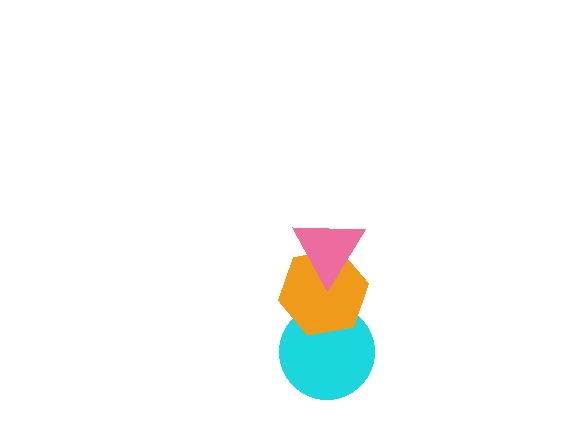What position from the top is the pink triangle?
The pink triangle is 1st from the top.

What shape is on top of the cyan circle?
The orange hexagon is on top of the cyan circle.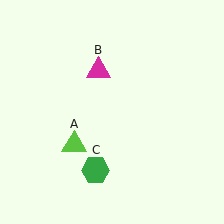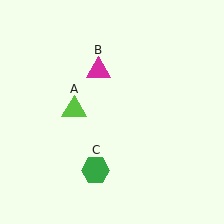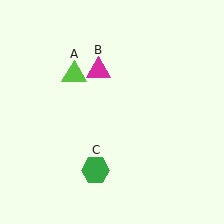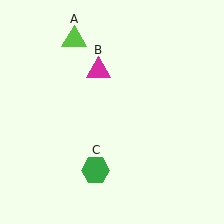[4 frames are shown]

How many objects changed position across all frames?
1 object changed position: lime triangle (object A).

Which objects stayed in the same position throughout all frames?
Magenta triangle (object B) and green hexagon (object C) remained stationary.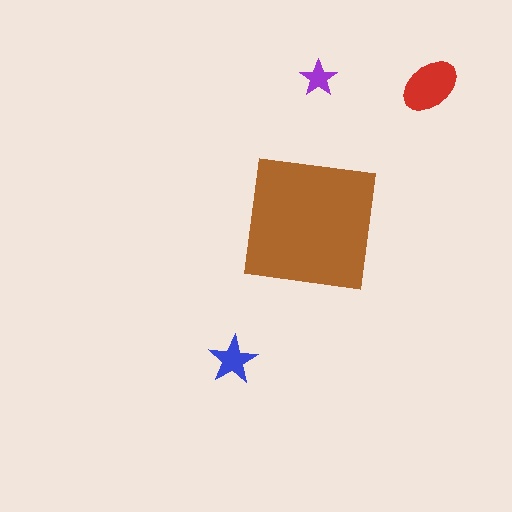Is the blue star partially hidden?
No, the blue star is fully visible.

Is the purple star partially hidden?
No, the purple star is fully visible.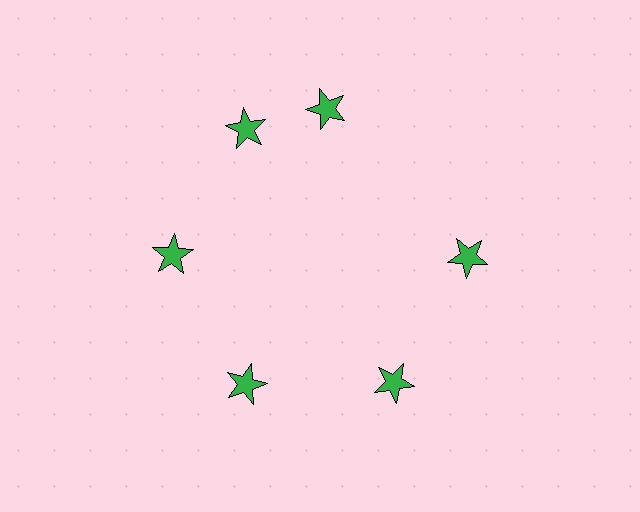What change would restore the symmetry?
The symmetry would be restored by rotating it back into even spacing with its neighbors so that all 6 stars sit at equal angles and equal distance from the center.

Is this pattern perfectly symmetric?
No. The 6 green stars are arranged in a ring, but one element near the 1 o'clock position is rotated out of alignment along the ring, breaking the 6-fold rotational symmetry.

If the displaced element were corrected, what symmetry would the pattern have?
It would have 6-fold rotational symmetry — the pattern would map onto itself every 60 degrees.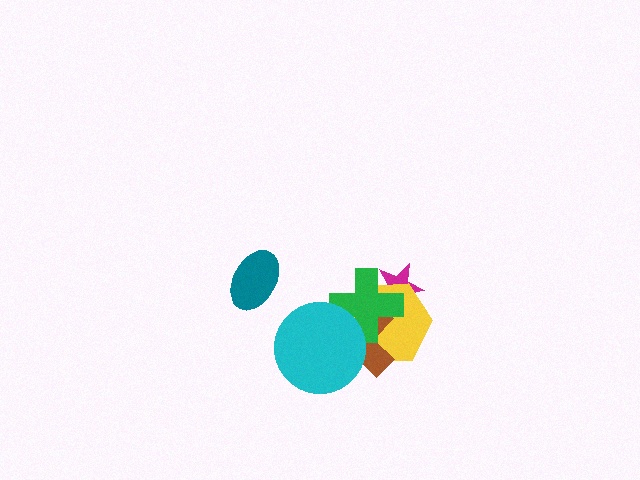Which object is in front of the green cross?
The cyan circle is in front of the green cross.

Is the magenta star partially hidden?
Yes, it is partially covered by another shape.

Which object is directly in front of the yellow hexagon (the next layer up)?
The brown cross is directly in front of the yellow hexagon.